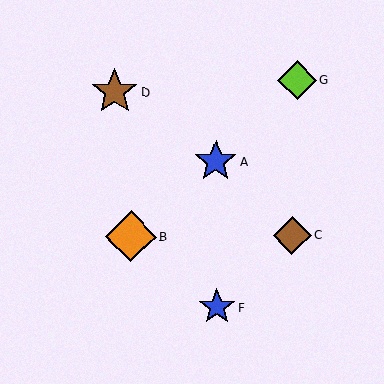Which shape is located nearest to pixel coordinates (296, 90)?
The lime diamond (labeled G) at (297, 80) is nearest to that location.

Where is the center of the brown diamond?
The center of the brown diamond is at (292, 235).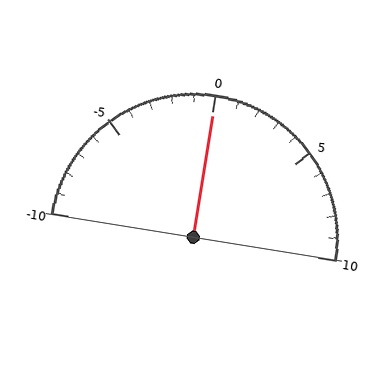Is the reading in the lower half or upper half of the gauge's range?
The reading is in the upper half of the range (-10 to 10).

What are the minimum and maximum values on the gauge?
The gauge ranges from -10 to 10.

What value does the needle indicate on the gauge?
The needle indicates approximately 0.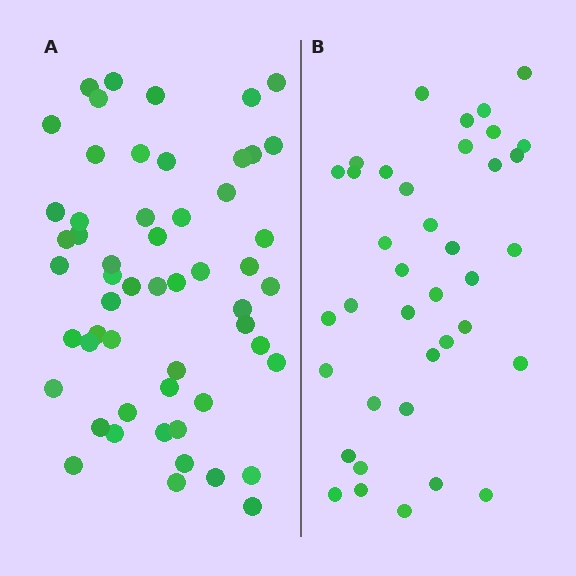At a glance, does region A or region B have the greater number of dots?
Region A (the left region) has more dots.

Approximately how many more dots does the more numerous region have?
Region A has approximately 15 more dots than region B.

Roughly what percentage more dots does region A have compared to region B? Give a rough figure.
About 45% more.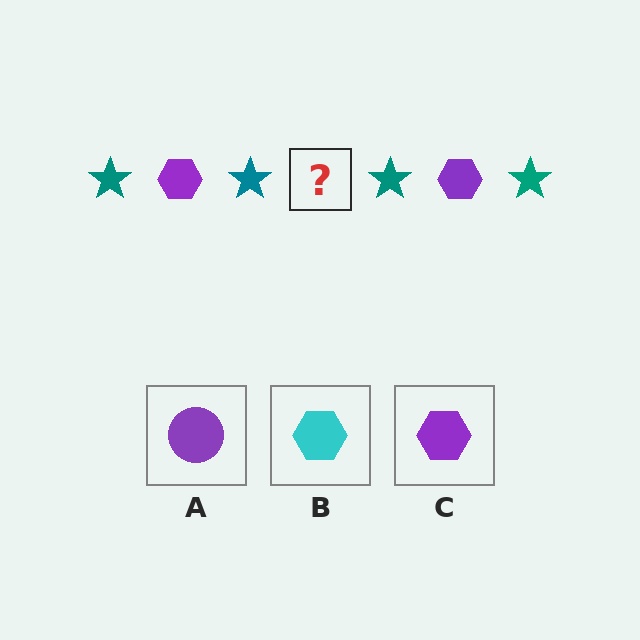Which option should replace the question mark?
Option C.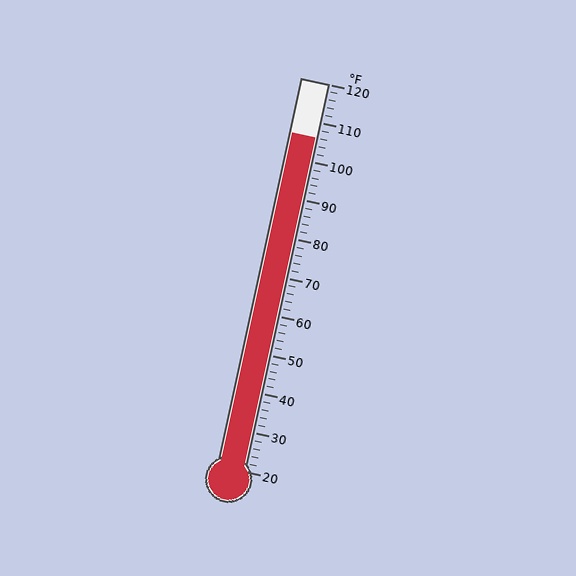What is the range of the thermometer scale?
The thermometer scale ranges from 20°F to 120°F.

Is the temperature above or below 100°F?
The temperature is above 100°F.